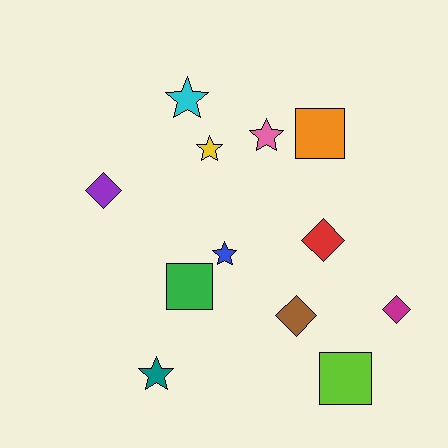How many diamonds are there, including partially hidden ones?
There are 4 diamonds.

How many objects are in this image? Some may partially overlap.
There are 12 objects.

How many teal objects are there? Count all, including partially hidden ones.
There is 1 teal object.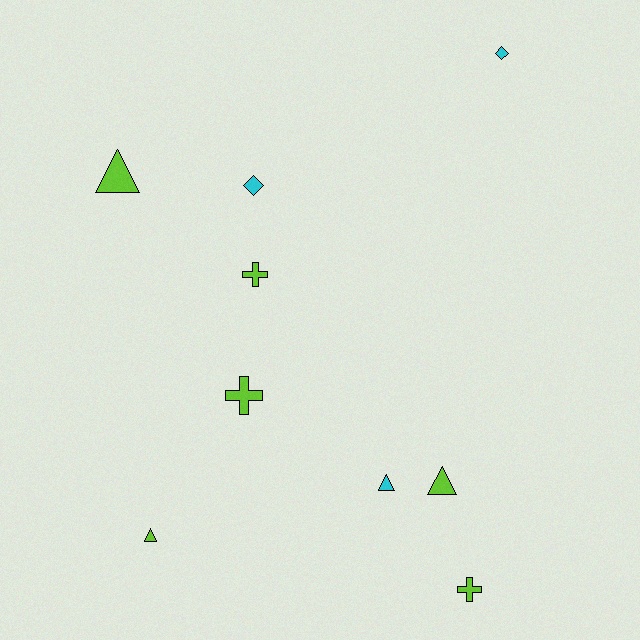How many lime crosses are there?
There are 3 lime crosses.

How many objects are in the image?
There are 9 objects.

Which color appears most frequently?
Lime, with 6 objects.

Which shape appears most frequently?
Triangle, with 4 objects.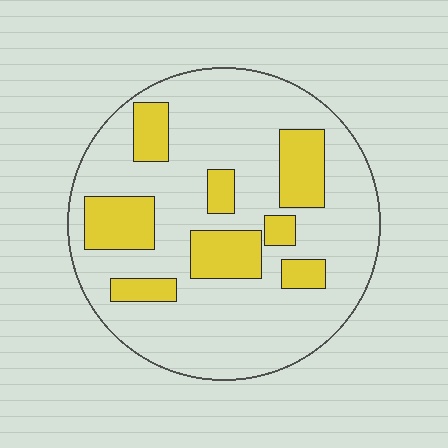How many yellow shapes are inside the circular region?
8.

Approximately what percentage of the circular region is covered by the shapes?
Approximately 25%.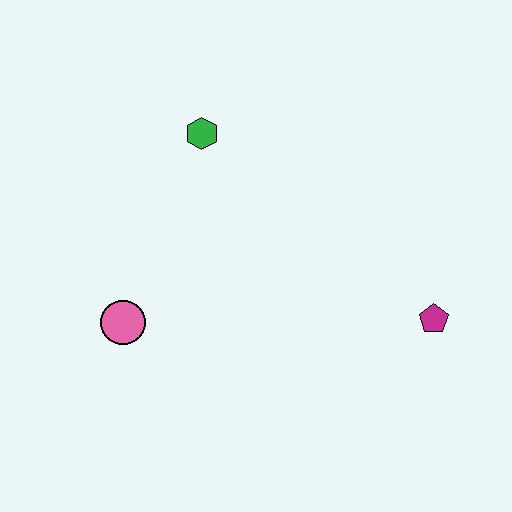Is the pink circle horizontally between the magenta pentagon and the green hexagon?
No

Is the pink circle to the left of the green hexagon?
Yes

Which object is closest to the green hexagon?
The pink circle is closest to the green hexagon.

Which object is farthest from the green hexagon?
The magenta pentagon is farthest from the green hexagon.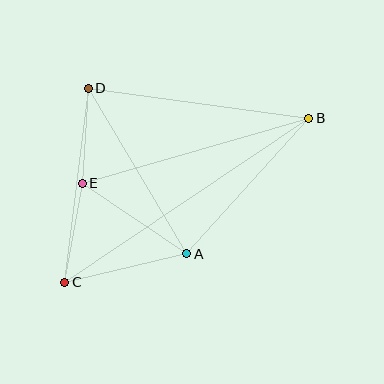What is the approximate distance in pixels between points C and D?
The distance between C and D is approximately 195 pixels.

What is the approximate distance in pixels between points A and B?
The distance between A and B is approximately 183 pixels.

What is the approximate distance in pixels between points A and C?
The distance between A and C is approximately 125 pixels.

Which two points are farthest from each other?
Points B and C are farthest from each other.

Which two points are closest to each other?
Points D and E are closest to each other.